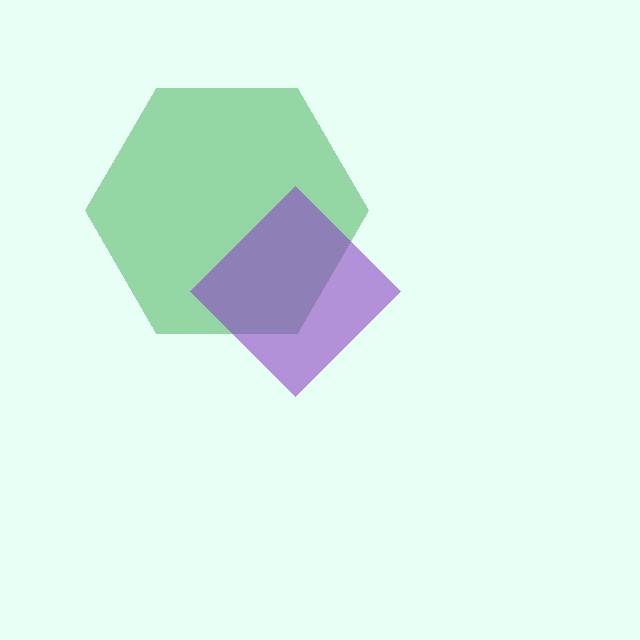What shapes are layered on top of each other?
The layered shapes are: a green hexagon, a purple diamond.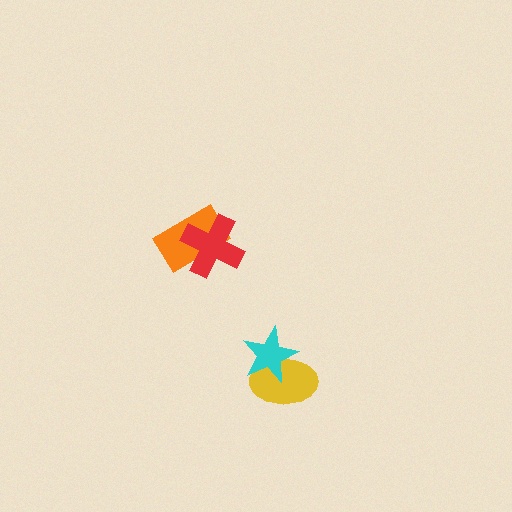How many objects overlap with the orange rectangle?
1 object overlaps with the orange rectangle.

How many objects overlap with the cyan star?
1 object overlaps with the cyan star.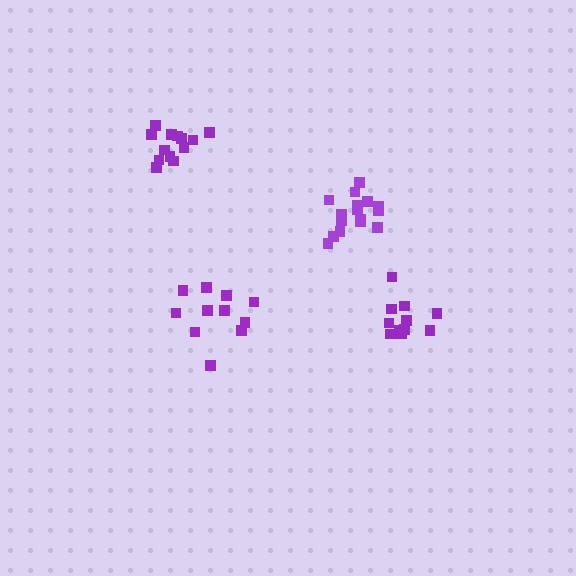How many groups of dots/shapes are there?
There are 4 groups.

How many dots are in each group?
Group 1: 13 dots, Group 2: 11 dots, Group 3: 16 dots, Group 4: 11 dots (51 total).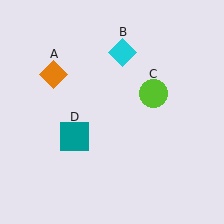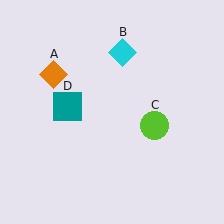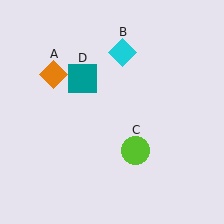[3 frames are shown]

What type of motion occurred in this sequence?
The lime circle (object C), teal square (object D) rotated clockwise around the center of the scene.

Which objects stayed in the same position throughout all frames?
Orange diamond (object A) and cyan diamond (object B) remained stationary.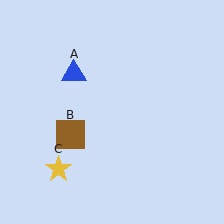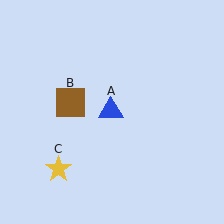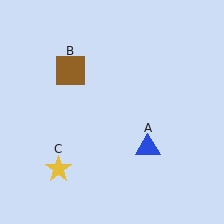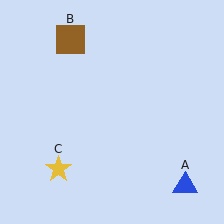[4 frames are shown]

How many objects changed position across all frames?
2 objects changed position: blue triangle (object A), brown square (object B).